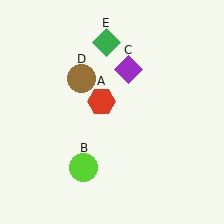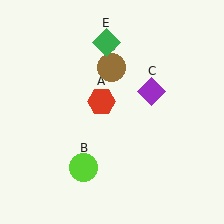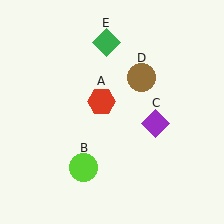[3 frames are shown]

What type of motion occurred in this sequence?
The purple diamond (object C), brown circle (object D) rotated clockwise around the center of the scene.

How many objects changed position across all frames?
2 objects changed position: purple diamond (object C), brown circle (object D).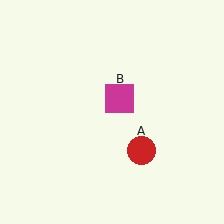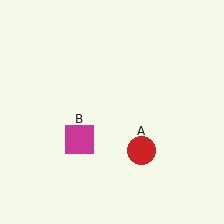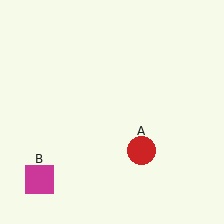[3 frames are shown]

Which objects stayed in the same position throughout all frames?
Red circle (object A) remained stationary.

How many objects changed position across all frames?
1 object changed position: magenta square (object B).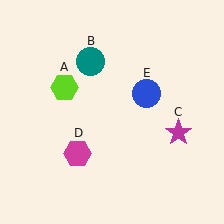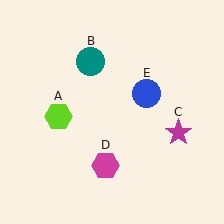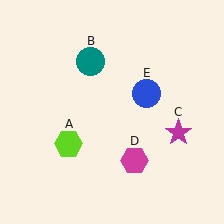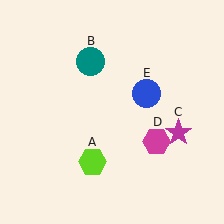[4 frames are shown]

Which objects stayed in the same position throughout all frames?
Teal circle (object B) and magenta star (object C) and blue circle (object E) remained stationary.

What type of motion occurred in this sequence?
The lime hexagon (object A), magenta hexagon (object D) rotated counterclockwise around the center of the scene.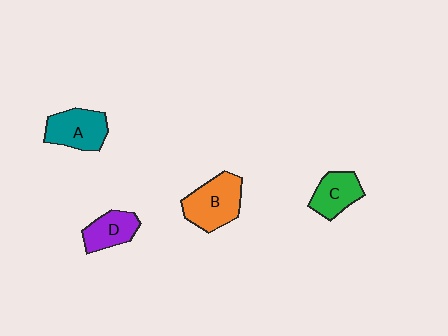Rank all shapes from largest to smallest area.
From largest to smallest: B (orange), A (teal), C (green), D (purple).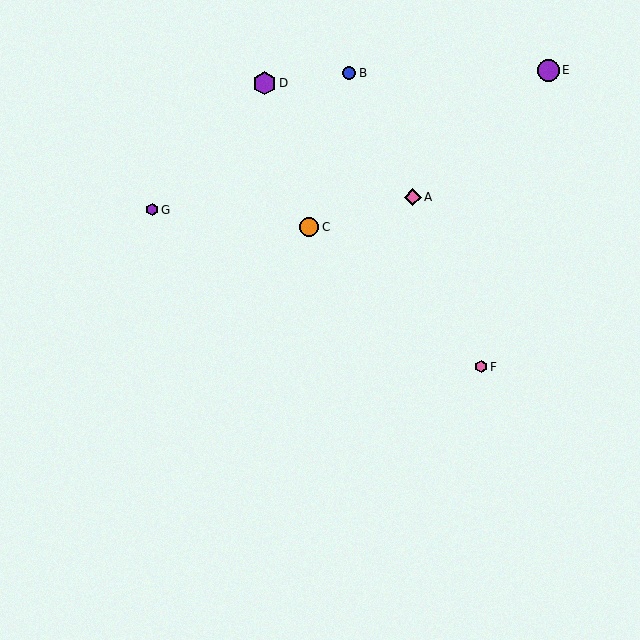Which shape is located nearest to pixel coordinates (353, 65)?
The blue circle (labeled B) at (349, 73) is nearest to that location.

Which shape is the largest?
The purple hexagon (labeled D) is the largest.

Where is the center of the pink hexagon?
The center of the pink hexagon is at (481, 367).